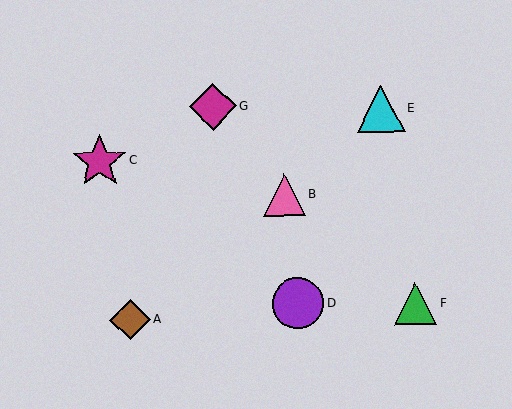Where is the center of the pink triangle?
The center of the pink triangle is at (284, 195).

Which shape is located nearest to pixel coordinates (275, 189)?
The pink triangle (labeled B) at (284, 195) is nearest to that location.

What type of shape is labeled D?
Shape D is a purple circle.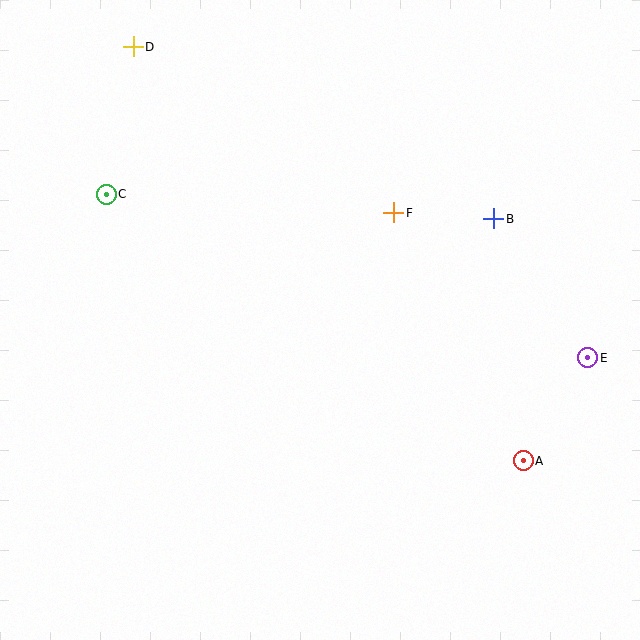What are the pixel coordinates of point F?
Point F is at (394, 213).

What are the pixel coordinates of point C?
Point C is at (106, 194).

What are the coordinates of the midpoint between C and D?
The midpoint between C and D is at (120, 121).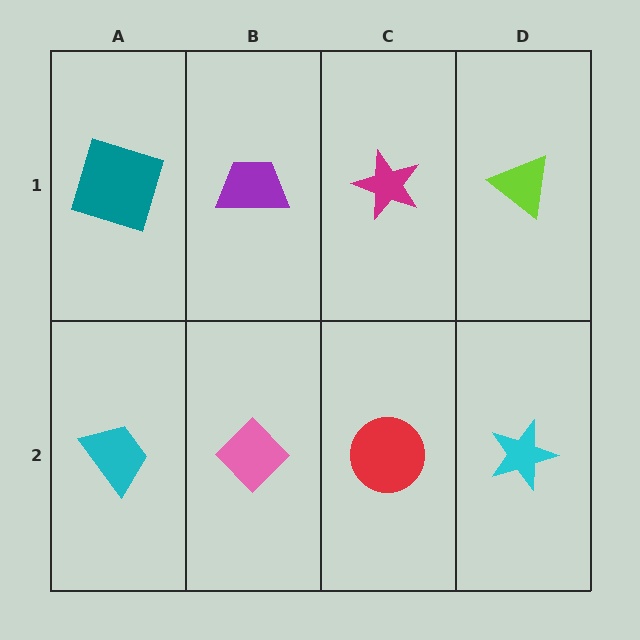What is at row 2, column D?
A cyan star.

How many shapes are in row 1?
4 shapes.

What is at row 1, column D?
A lime triangle.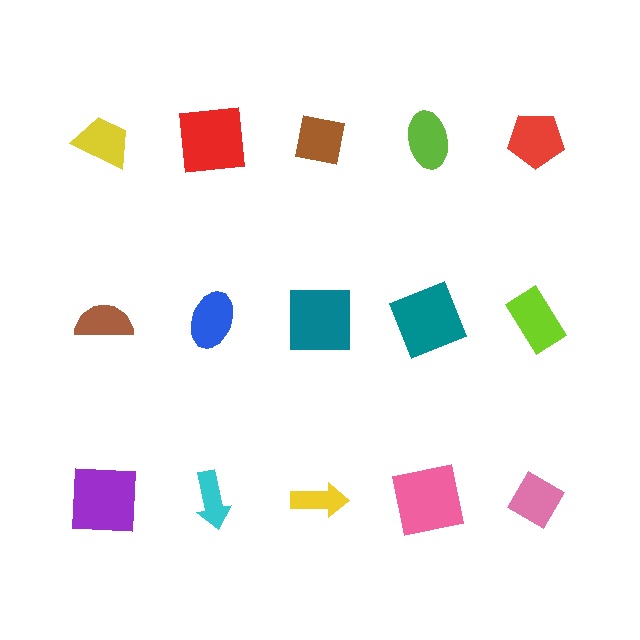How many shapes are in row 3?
5 shapes.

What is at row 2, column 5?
A lime rectangle.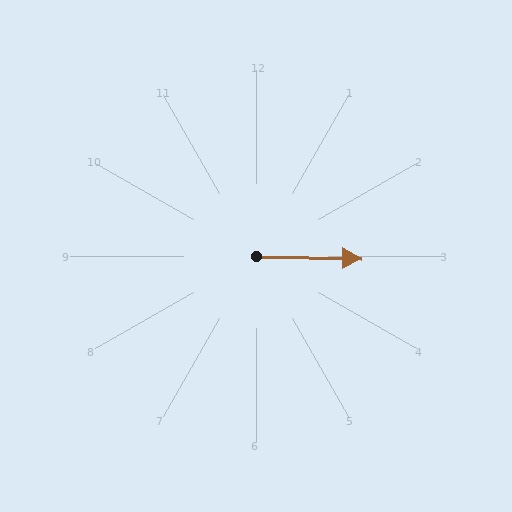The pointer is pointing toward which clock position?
Roughly 3 o'clock.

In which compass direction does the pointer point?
East.